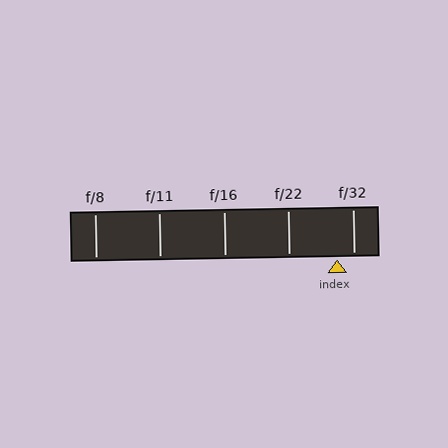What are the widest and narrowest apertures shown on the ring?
The widest aperture shown is f/8 and the narrowest is f/32.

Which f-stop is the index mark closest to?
The index mark is closest to f/32.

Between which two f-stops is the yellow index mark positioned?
The index mark is between f/22 and f/32.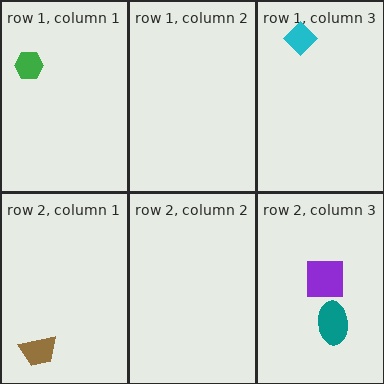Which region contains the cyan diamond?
The row 1, column 3 region.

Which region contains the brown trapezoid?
The row 2, column 1 region.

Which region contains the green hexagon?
The row 1, column 1 region.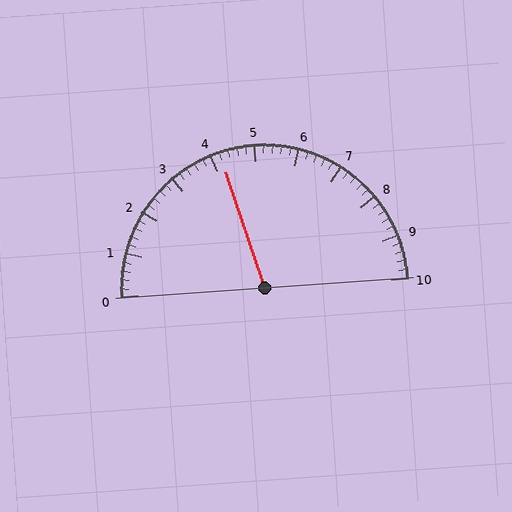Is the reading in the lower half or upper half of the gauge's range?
The reading is in the lower half of the range (0 to 10).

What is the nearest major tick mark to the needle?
The nearest major tick mark is 4.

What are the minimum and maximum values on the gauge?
The gauge ranges from 0 to 10.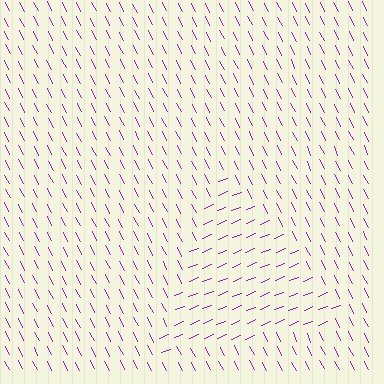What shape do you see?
I see a triangle.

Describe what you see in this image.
The image is filled with small purple line segments. A triangle region in the image has lines oriented differently from the surrounding lines, creating a visible texture boundary.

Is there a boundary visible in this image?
Yes, there is a texture boundary formed by a change in line orientation.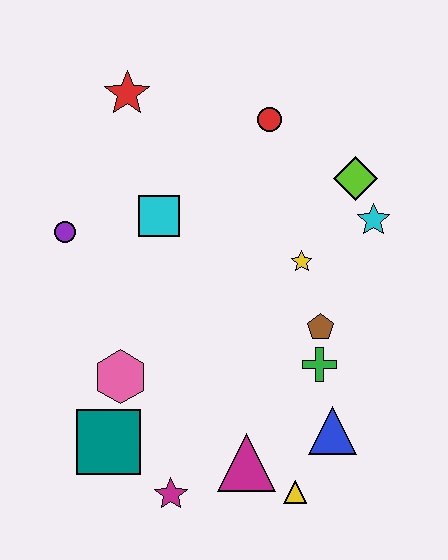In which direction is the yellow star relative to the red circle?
The yellow star is below the red circle.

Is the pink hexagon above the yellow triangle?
Yes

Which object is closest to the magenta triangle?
The yellow triangle is closest to the magenta triangle.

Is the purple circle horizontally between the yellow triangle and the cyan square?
No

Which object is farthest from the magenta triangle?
The red star is farthest from the magenta triangle.